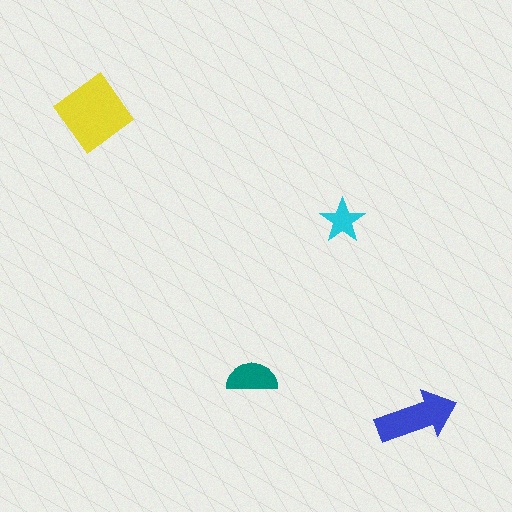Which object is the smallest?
The cyan star.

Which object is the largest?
The yellow diamond.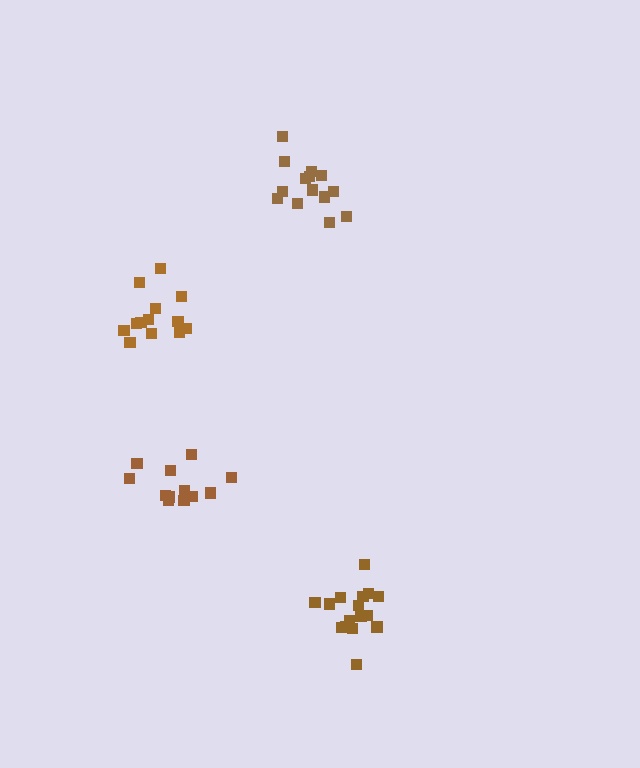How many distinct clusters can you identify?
There are 4 distinct clusters.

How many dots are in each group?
Group 1: 14 dots, Group 2: 16 dots, Group 3: 12 dots, Group 4: 13 dots (55 total).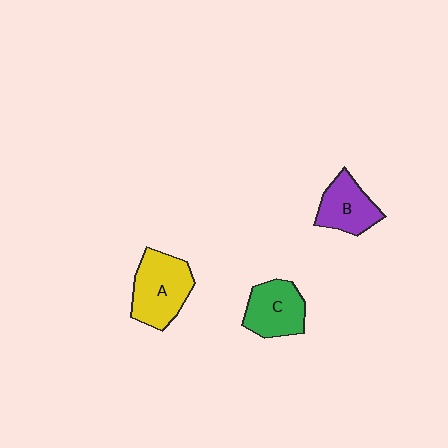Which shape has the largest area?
Shape A (yellow).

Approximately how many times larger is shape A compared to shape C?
Approximately 1.2 times.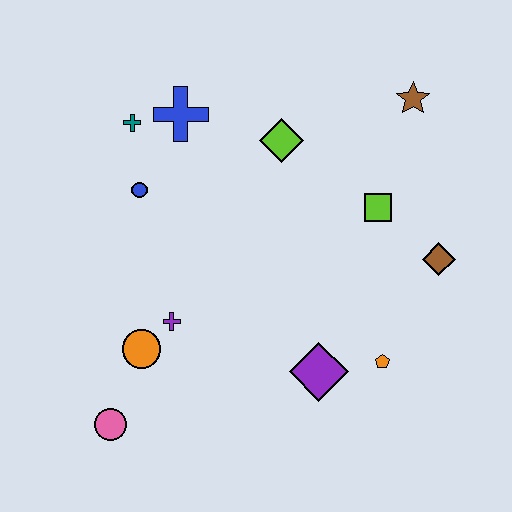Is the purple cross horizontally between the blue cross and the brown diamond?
No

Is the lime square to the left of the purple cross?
No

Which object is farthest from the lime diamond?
The pink circle is farthest from the lime diamond.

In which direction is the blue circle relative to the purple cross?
The blue circle is above the purple cross.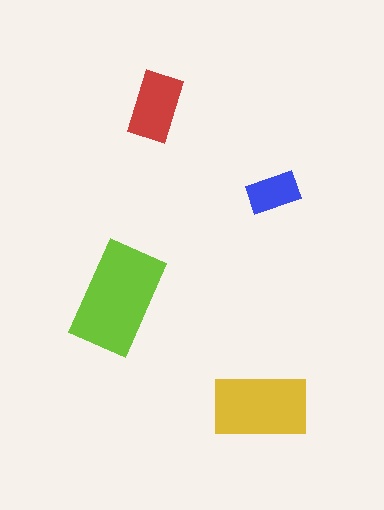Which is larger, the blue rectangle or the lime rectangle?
The lime one.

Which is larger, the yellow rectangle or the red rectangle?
The yellow one.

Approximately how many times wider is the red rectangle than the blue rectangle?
About 1.5 times wider.